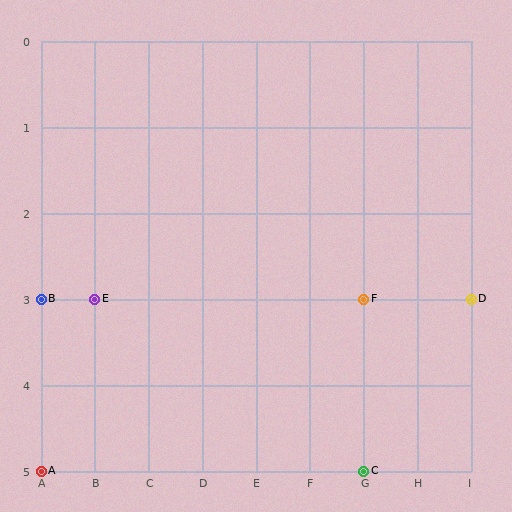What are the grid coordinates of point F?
Point F is at grid coordinates (G, 3).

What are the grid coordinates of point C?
Point C is at grid coordinates (G, 5).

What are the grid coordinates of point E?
Point E is at grid coordinates (B, 3).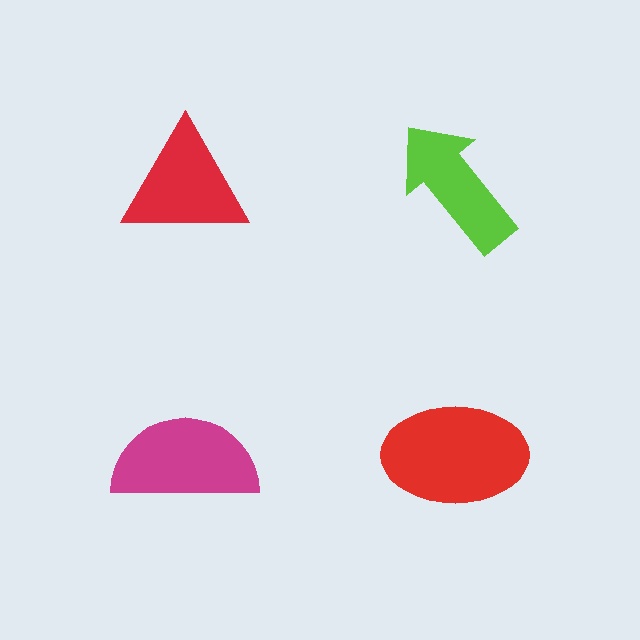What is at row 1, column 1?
A red triangle.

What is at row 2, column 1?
A magenta semicircle.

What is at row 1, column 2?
A lime arrow.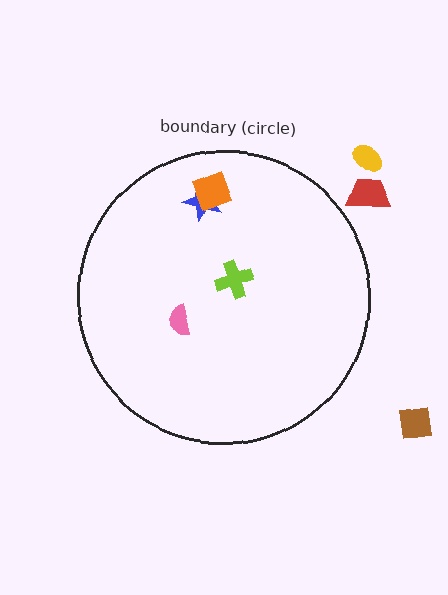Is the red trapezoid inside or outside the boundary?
Outside.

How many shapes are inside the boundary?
4 inside, 3 outside.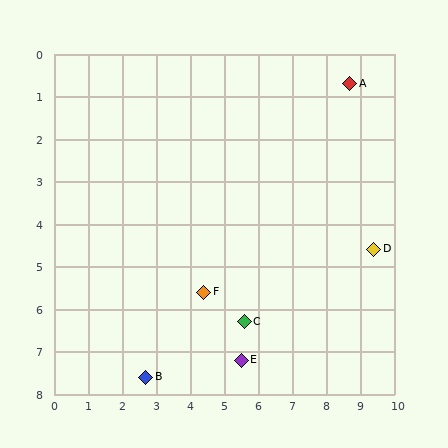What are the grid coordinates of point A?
Point A is at approximately (8.7, 0.7).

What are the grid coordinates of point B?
Point B is at approximately (2.7, 7.6).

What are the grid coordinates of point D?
Point D is at approximately (9.4, 4.6).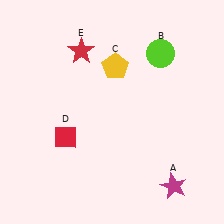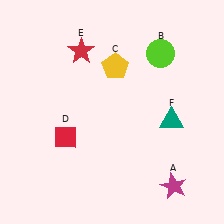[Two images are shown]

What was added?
A teal triangle (F) was added in Image 2.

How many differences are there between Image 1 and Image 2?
There is 1 difference between the two images.